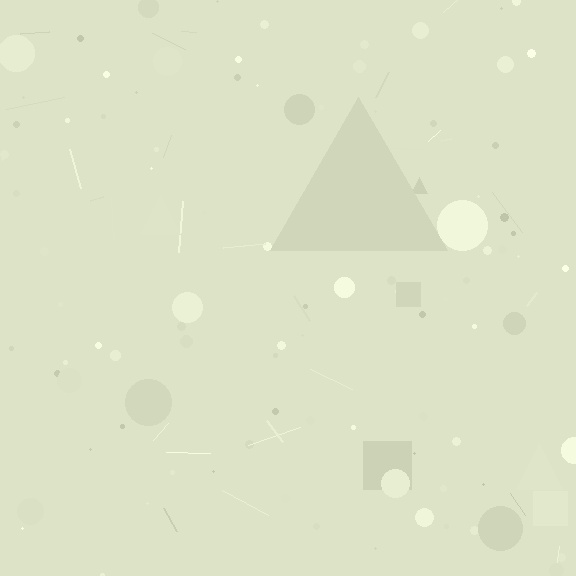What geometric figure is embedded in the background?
A triangle is embedded in the background.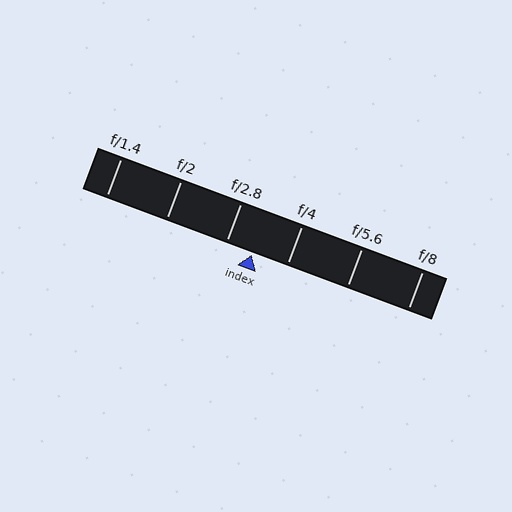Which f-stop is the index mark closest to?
The index mark is closest to f/2.8.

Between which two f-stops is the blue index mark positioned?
The index mark is between f/2.8 and f/4.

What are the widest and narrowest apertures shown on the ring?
The widest aperture shown is f/1.4 and the narrowest is f/8.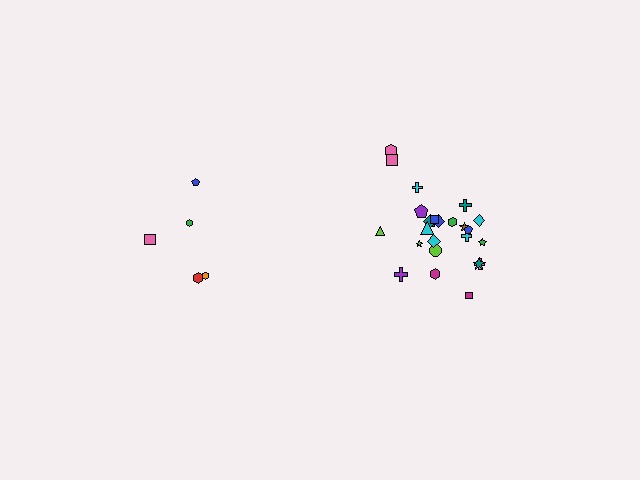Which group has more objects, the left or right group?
The right group.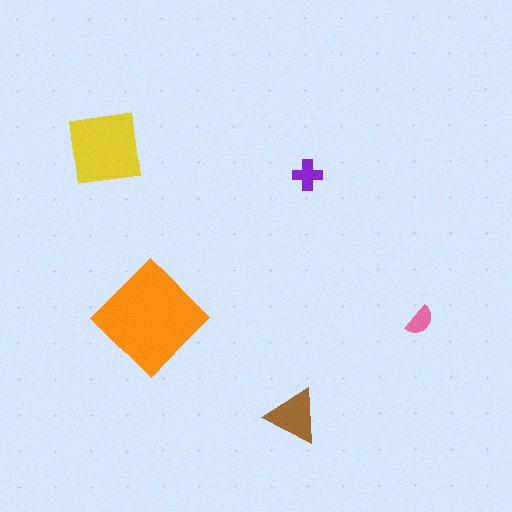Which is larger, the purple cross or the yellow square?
The yellow square.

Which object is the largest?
The orange diamond.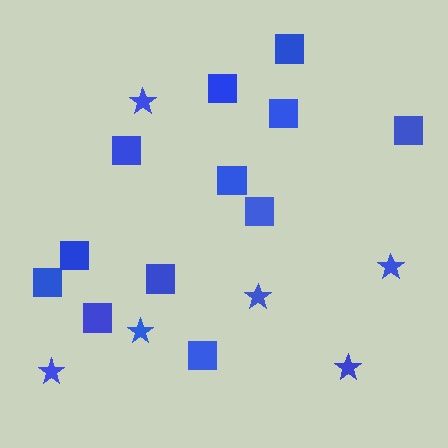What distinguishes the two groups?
There are 2 groups: one group of squares (12) and one group of stars (6).